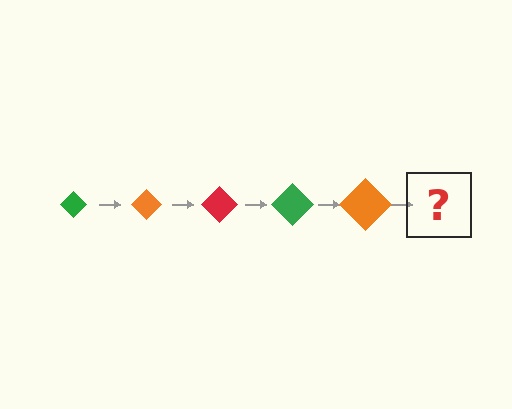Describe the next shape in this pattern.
It should be a red diamond, larger than the previous one.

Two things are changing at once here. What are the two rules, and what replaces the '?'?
The two rules are that the diamond grows larger each step and the color cycles through green, orange, and red. The '?' should be a red diamond, larger than the previous one.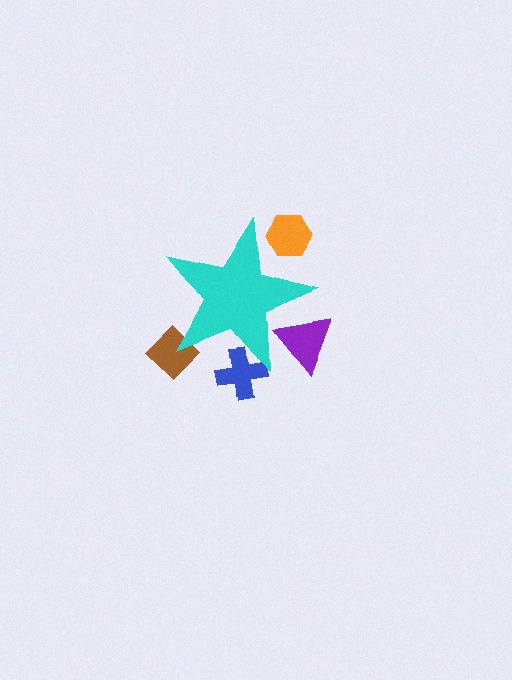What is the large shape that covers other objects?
A cyan star.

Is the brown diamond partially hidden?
Yes, the brown diamond is partially hidden behind the cyan star.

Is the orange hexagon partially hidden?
Yes, the orange hexagon is partially hidden behind the cyan star.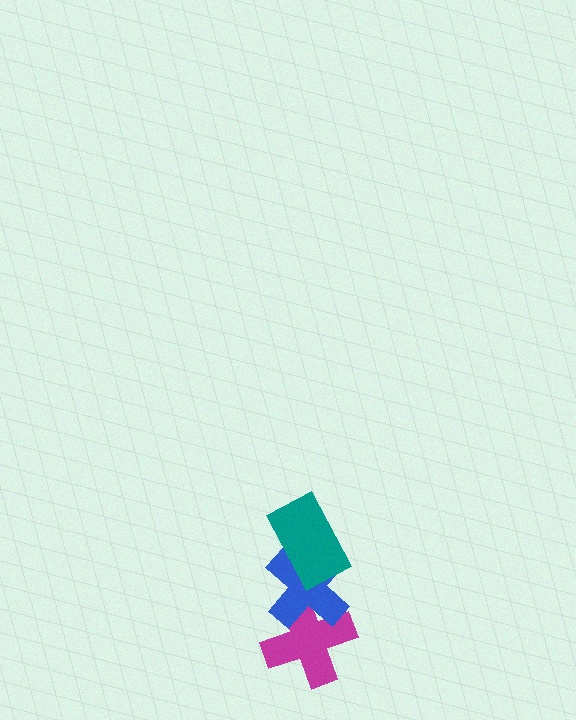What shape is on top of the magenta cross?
The blue cross is on top of the magenta cross.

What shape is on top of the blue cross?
The teal rectangle is on top of the blue cross.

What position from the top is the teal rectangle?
The teal rectangle is 1st from the top.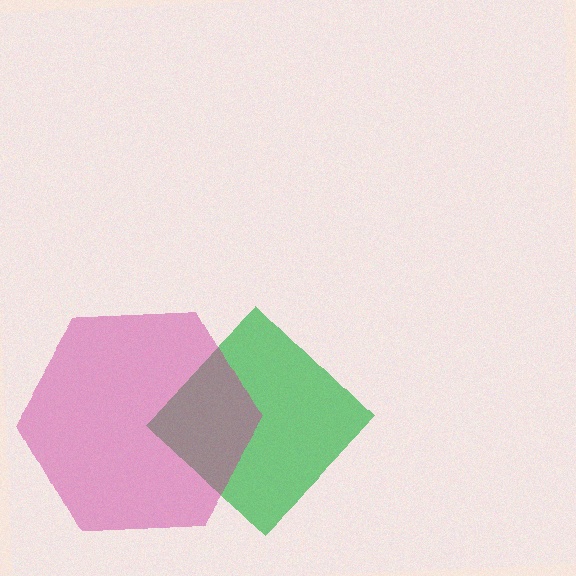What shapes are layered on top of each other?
The layered shapes are: a green diamond, a magenta hexagon.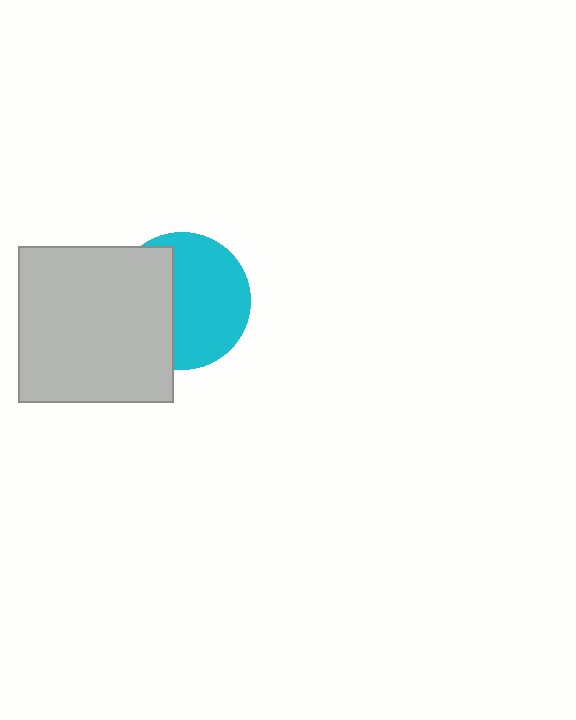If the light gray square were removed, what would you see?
You would see the complete cyan circle.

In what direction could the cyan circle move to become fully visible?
The cyan circle could move right. That would shift it out from behind the light gray square entirely.